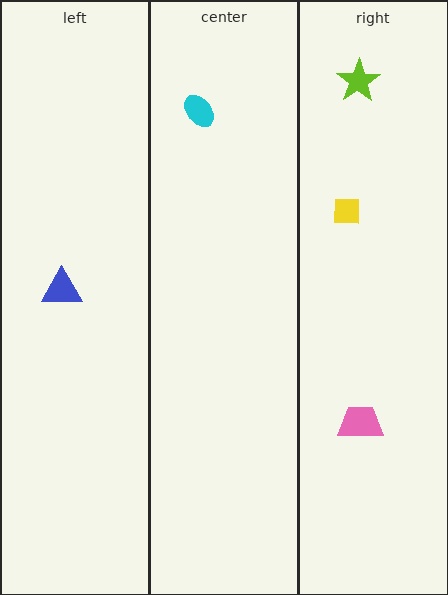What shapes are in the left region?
The blue triangle.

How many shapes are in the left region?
1.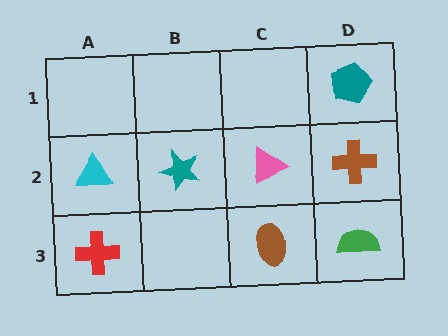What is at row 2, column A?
A cyan triangle.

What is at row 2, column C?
A pink triangle.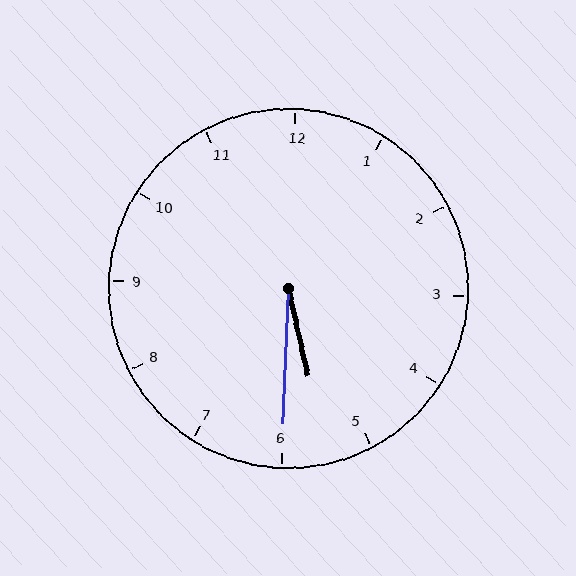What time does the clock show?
5:30.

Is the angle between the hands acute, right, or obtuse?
It is acute.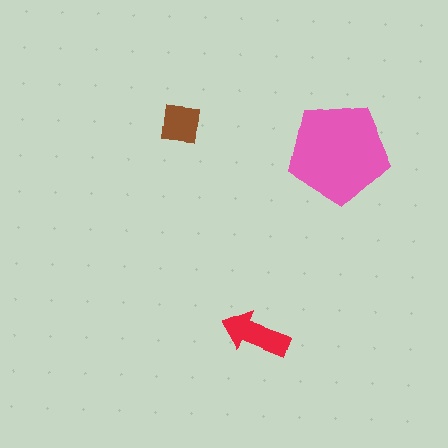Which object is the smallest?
The brown square.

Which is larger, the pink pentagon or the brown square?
The pink pentagon.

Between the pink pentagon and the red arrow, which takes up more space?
The pink pentagon.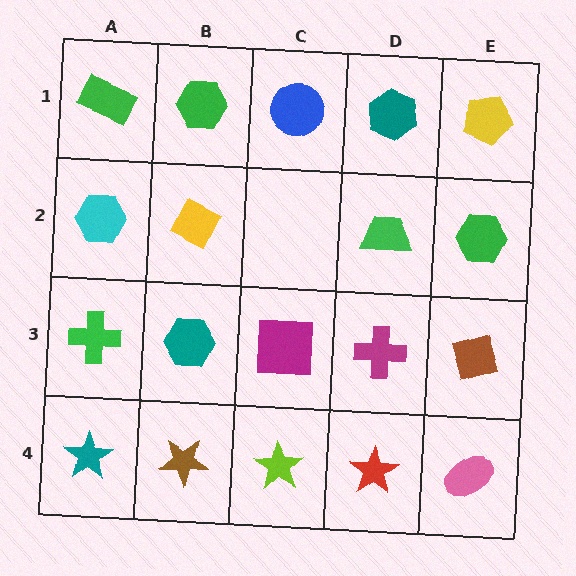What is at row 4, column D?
A red star.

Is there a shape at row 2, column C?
No, that cell is empty.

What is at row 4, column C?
A lime star.